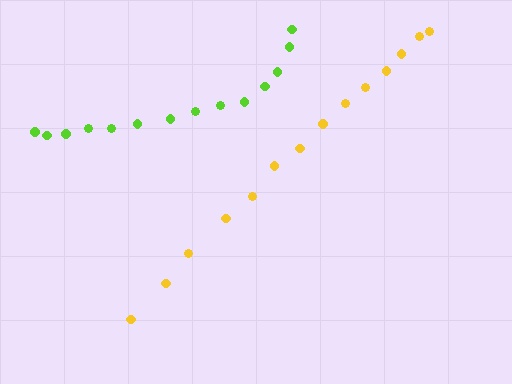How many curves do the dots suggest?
There are 2 distinct paths.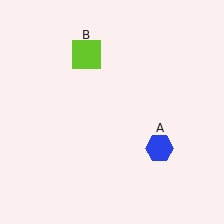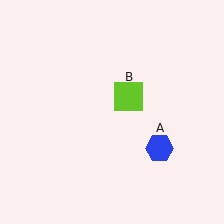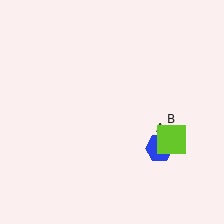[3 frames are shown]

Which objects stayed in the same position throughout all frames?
Blue hexagon (object A) remained stationary.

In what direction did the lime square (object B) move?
The lime square (object B) moved down and to the right.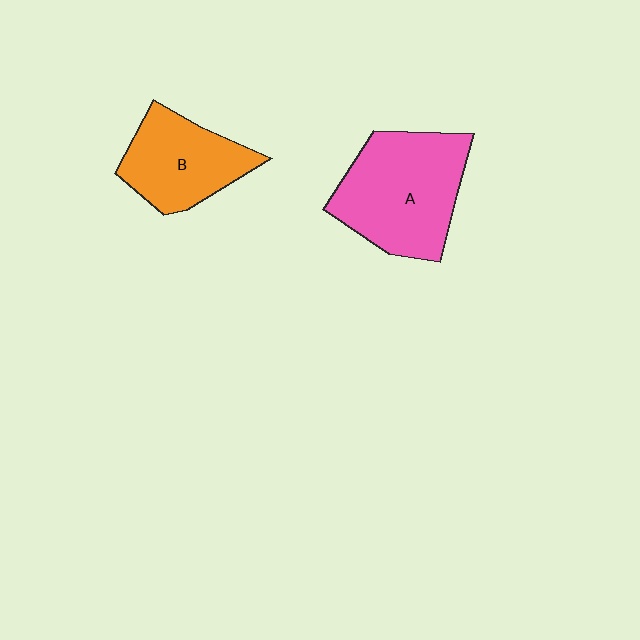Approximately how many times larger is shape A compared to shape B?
Approximately 1.4 times.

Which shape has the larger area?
Shape A (pink).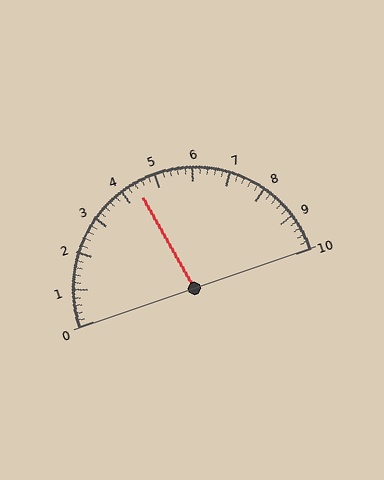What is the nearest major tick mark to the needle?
The nearest major tick mark is 4.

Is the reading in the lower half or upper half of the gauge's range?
The reading is in the lower half of the range (0 to 10).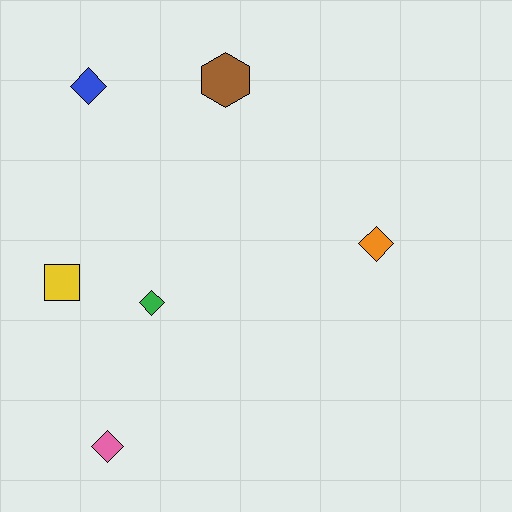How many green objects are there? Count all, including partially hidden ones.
There is 1 green object.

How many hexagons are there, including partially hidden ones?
There is 1 hexagon.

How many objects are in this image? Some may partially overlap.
There are 6 objects.